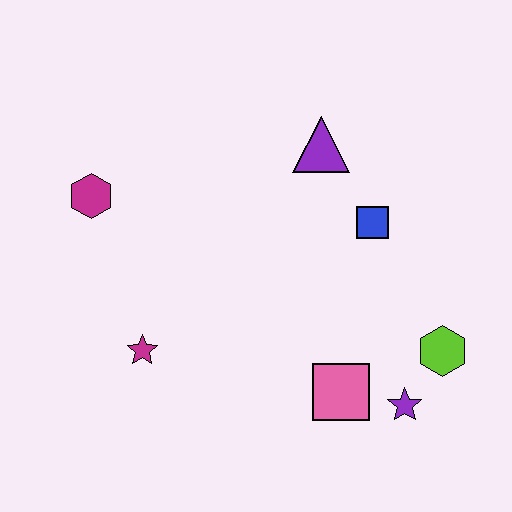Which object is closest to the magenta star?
The magenta hexagon is closest to the magenta star.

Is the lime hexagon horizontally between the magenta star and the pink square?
No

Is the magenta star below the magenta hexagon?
Yes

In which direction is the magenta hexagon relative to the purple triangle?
The magenta hexagon is to the left of the purple triangle.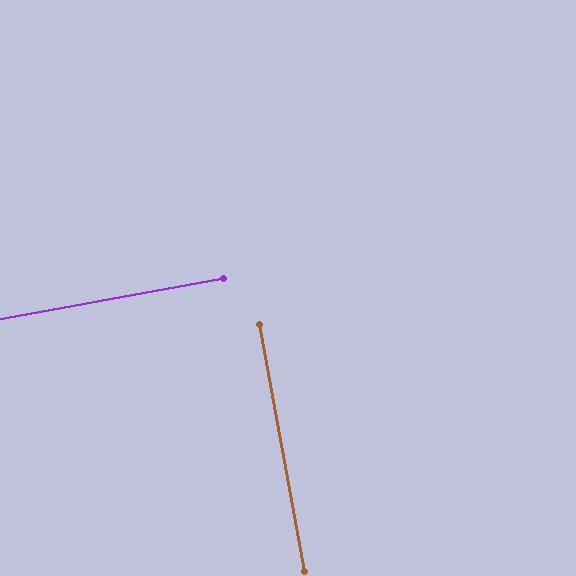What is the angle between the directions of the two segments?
Approximately 90 degrees.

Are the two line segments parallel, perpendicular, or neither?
Perpendicular — they meet at approximately 90°.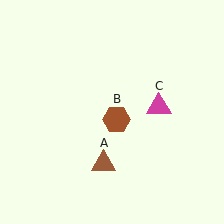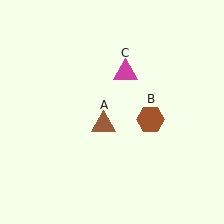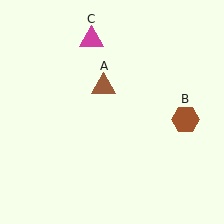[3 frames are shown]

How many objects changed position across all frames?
3 objects changed position: brown triangle (object A), brown hexagon (object B), magenta triangle (object C).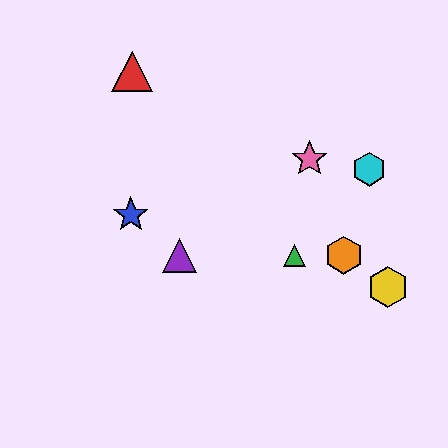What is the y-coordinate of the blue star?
The blue star is at y≈215.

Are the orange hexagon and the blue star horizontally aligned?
No, the orange hexagon is at y≈255 and the blue star is at y≈215.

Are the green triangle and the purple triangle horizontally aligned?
Yes, both are at y≈255.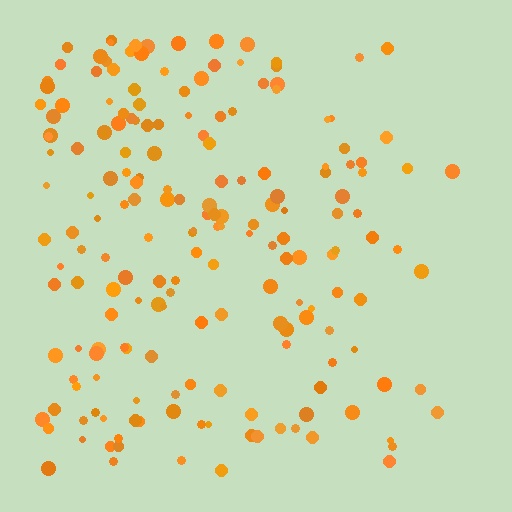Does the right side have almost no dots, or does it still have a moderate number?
Still a moderate number, just noticeably fewer than the left.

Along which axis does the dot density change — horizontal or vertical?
Horizontal.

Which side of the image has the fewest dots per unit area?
The right.